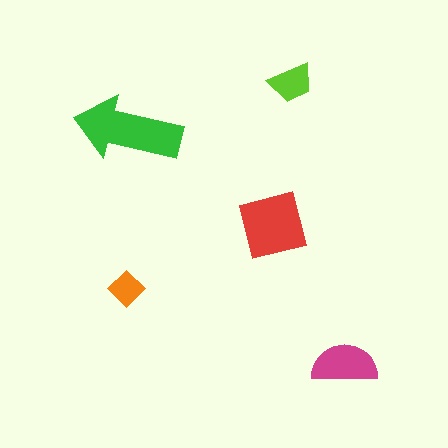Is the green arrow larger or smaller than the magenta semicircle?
Larger.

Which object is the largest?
The green arrow.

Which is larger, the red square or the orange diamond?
The red square.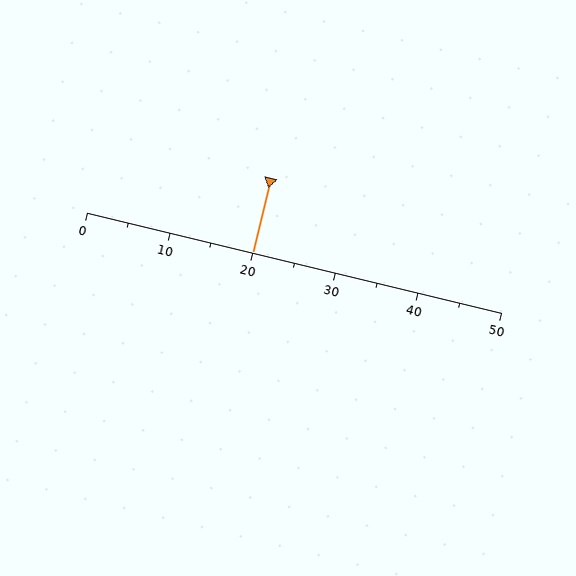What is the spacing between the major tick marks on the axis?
The major ticks are spaced 10 apart.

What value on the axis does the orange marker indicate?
The marker indicates approximately 20.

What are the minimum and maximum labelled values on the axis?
The axis runs from 0 to 50.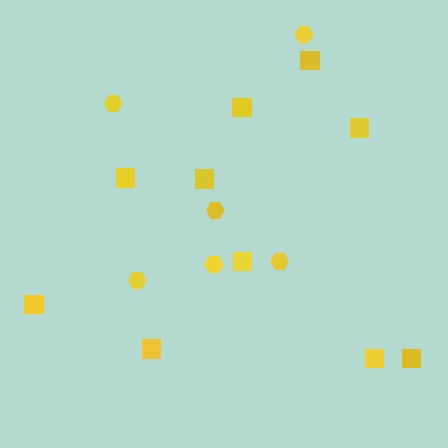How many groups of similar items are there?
There are 2 groups: one group of squares (10) and one group of hexagons (6).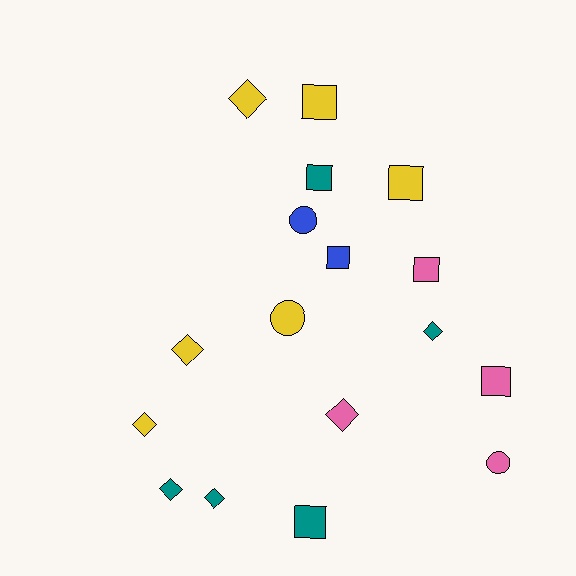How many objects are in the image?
There are 17 objects.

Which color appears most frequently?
Yellow, with 6 objects.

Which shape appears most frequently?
Square, with 7 objects.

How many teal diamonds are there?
There are 3 teal diamonds.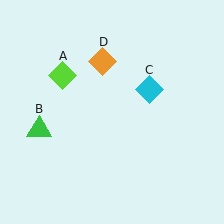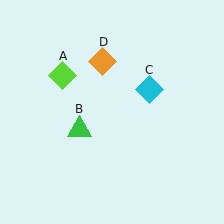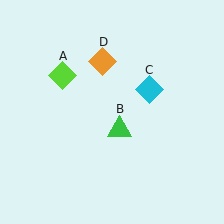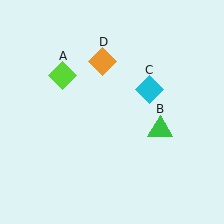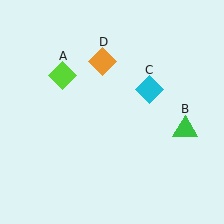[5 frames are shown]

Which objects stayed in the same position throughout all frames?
Lime diamond (object A) and cyan diamond (object C) and orange diamond (object D) remained stationary.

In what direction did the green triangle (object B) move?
The green triangle (object B) moved right.